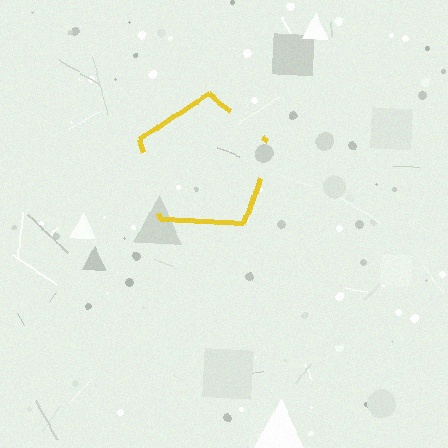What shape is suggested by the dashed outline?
The dashed outline suggests a pentagon.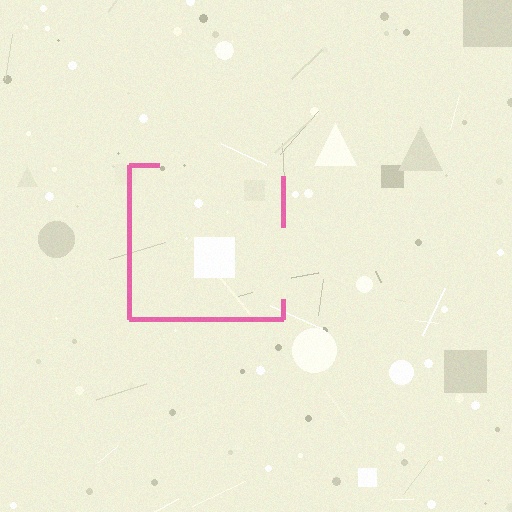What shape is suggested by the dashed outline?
The dashed outline suggests a square.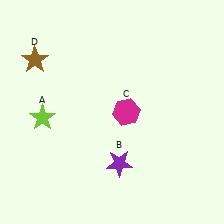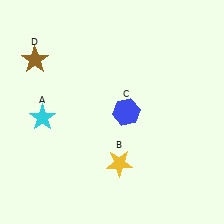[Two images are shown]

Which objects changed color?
A changed from lime to cyan. B changed from purple to yellow. C changed from magenta to blue.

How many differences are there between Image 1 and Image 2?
There are 3 differences between the two images.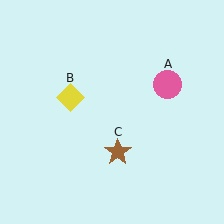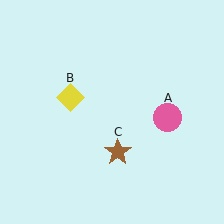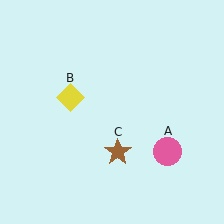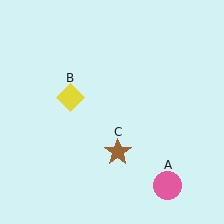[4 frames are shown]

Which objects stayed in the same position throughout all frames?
Yellow diamond (object B) and brown star (object C) remained stationary.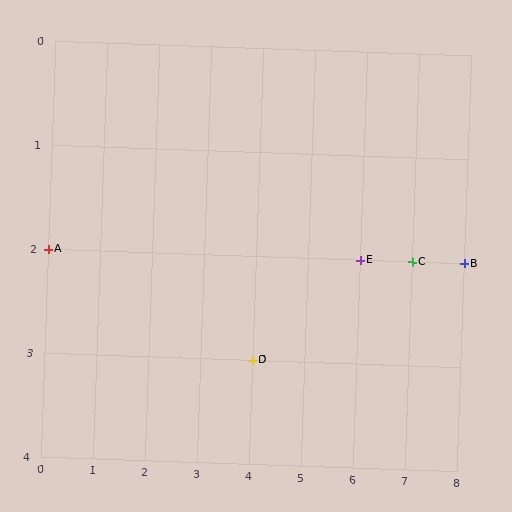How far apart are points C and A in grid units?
Points C and A are 7 columns apart.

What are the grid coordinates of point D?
Point D is at grid coordinates (4, 3).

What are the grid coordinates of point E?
Point E is at grid coordinates (6, 2).